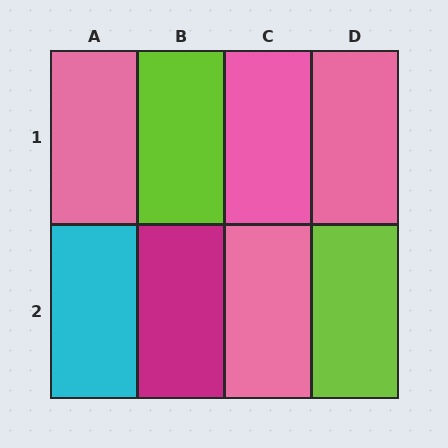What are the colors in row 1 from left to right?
Pink, lime, pink, pink.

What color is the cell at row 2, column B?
Magenta.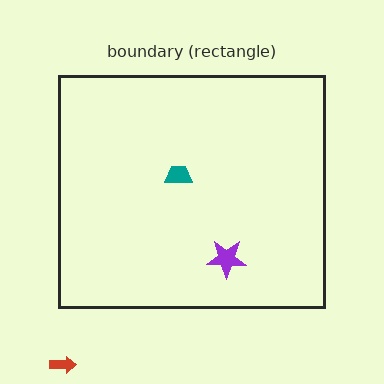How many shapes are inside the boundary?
2 inside, 1 outside.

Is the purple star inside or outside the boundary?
Inside.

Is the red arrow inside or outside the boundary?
Outside.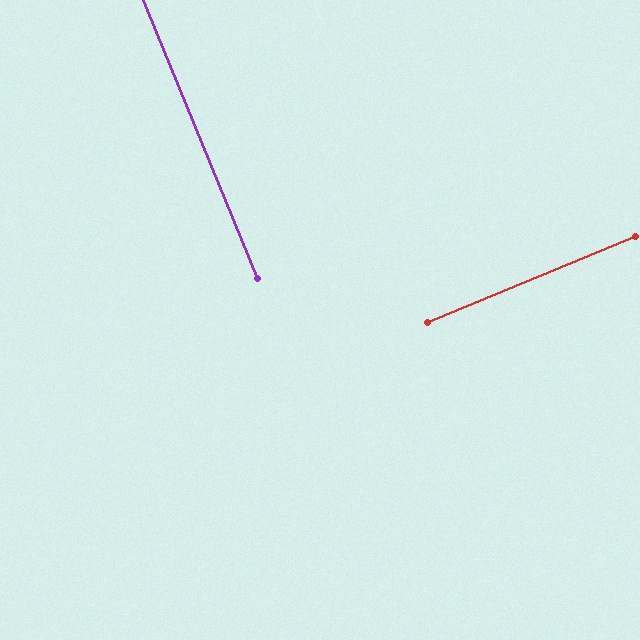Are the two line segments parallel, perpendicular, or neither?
Perpendicular — they meet at approximately 90°.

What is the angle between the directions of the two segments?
Approximately 90 degrees.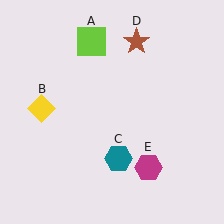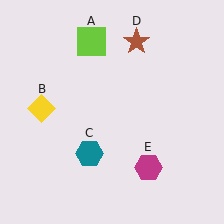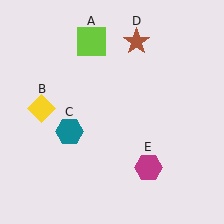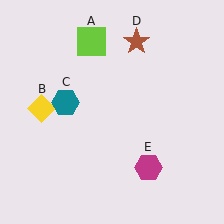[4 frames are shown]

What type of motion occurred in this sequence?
The teal hexagon (object C) rotated clockwise around the center of the scene.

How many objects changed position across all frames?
1 object changed position: teal hexagon (object C).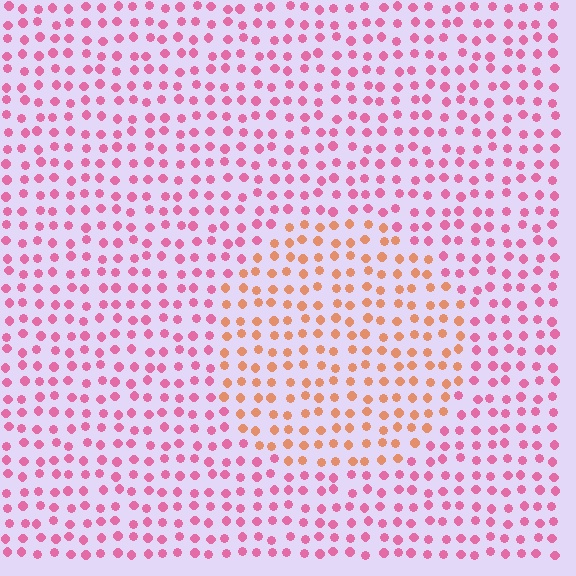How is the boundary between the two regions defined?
The boundary is defined purely by a slight shift in hue (about 47 degrees). Spacing, size, and orientation are identical on both sides.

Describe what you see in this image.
The image is filled with small pink elements in a uniform arrangement. A circle-shaped region is visible where the elements are tinted to a slightly different hue, forming a subtle color boundary.